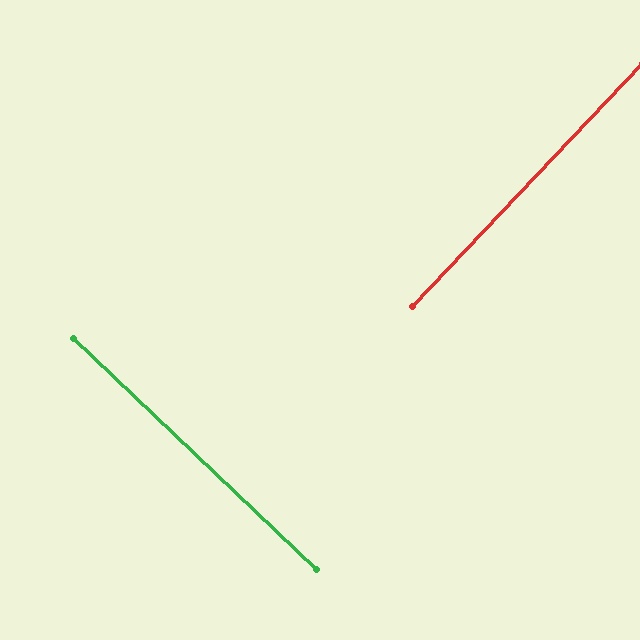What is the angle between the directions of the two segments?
Approximately 90 degrees.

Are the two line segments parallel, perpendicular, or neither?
Perpendicular — they meet at approximately 90°.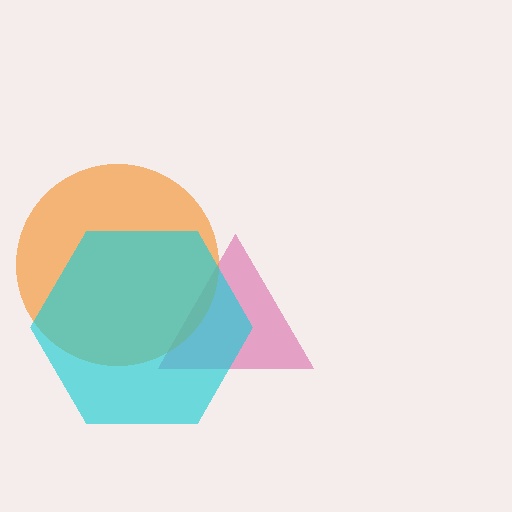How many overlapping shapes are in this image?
There are 3 overlapping shapes in the image.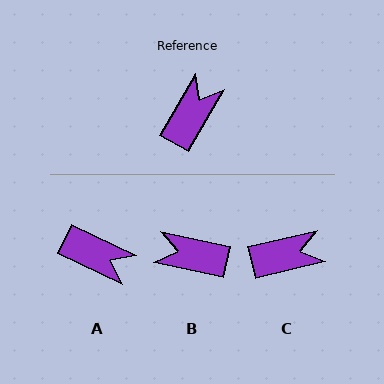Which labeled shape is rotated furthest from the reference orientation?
B, about 108 degrees away.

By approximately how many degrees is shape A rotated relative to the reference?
Approximately 85 degrees clockwise.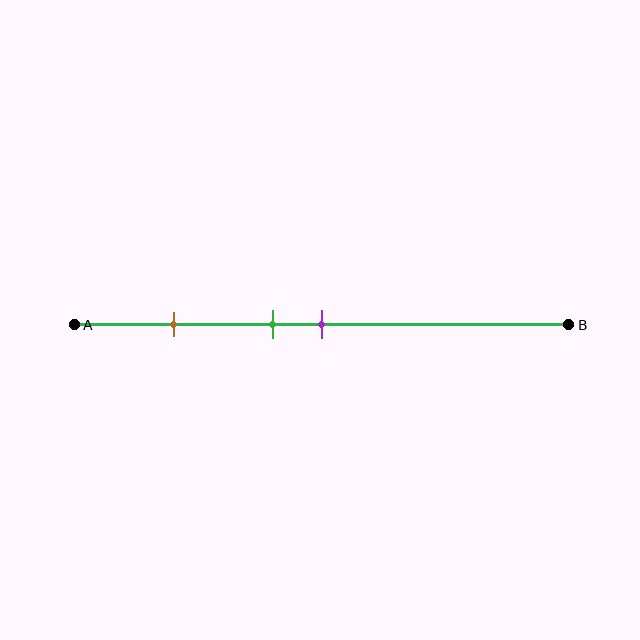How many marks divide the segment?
There are 3 marks dividing the segment.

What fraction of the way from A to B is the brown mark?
The brown mark is approximately 20% (0.2) of the way from A to B.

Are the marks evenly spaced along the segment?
No, the marks are not evenly spaced.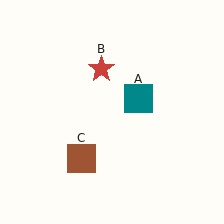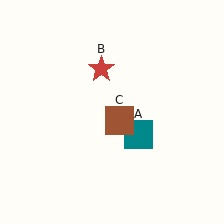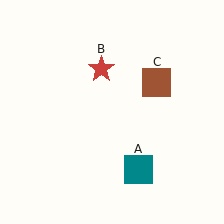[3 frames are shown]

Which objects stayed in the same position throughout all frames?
Red star (object B) remained stationary.